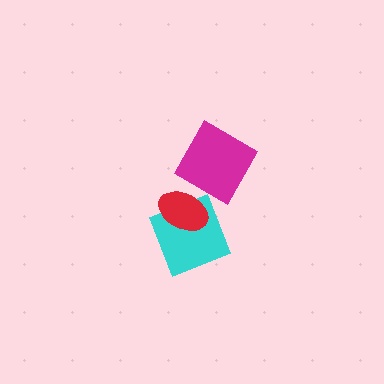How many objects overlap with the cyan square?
1 object overlaps with the cyan square.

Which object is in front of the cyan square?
The red ellipse is in front of the cyan square.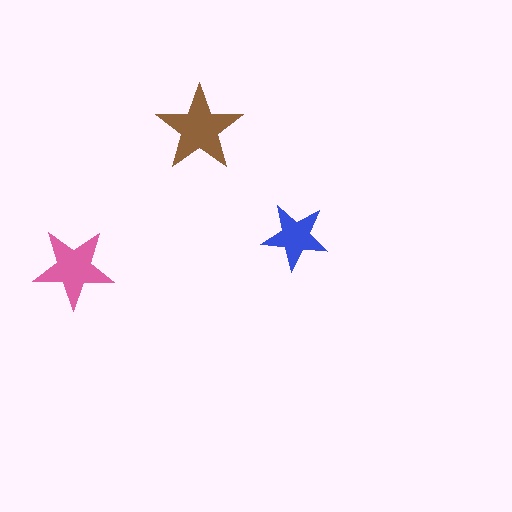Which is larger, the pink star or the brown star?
The brown one.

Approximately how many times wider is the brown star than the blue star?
About 1.5 times wider.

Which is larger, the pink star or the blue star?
The pink one.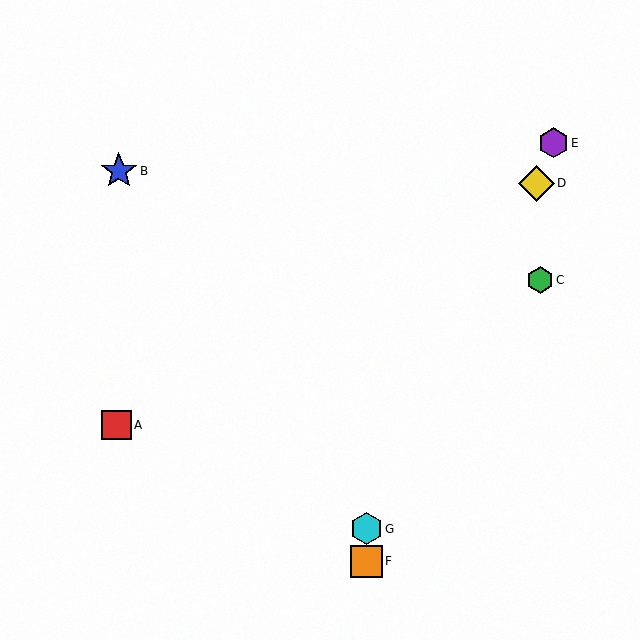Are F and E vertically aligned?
No, F is at x≈366 and E is at x≈553.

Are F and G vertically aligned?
Yes, both are at x≈366.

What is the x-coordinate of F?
Object F is at x≈366.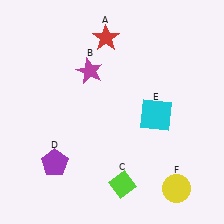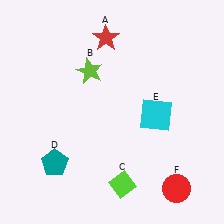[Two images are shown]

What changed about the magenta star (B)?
In Image 1, B is magenta. In Image 2, it changed to lime.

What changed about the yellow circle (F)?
In Image 1, F is yellow. In Image 2, it changed to red.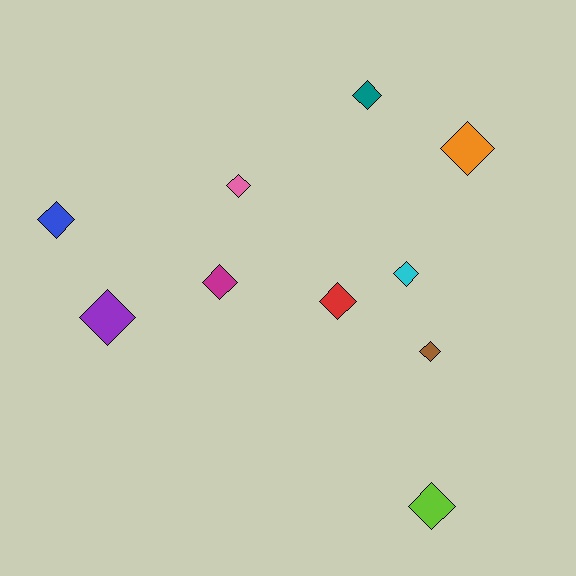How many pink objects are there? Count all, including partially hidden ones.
There is 1 pink object.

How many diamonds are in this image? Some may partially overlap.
There are 10 diamonds.